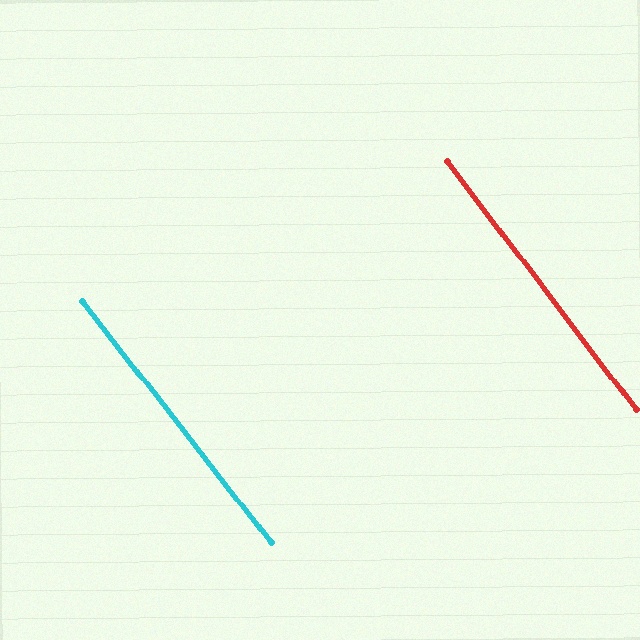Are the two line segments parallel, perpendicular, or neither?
Parallel — their directions differ by only 0.8°.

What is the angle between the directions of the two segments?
Approximately 1 degree.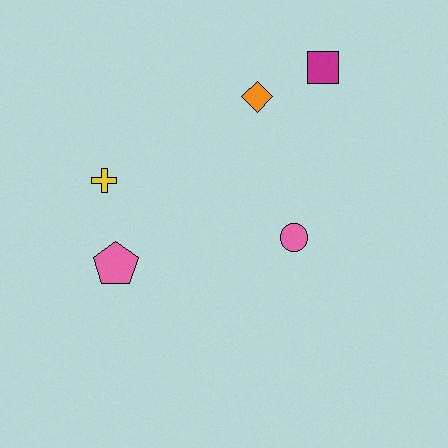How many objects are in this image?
There are 5 objects.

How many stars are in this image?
There are no stars.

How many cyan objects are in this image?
There are no cyan objects.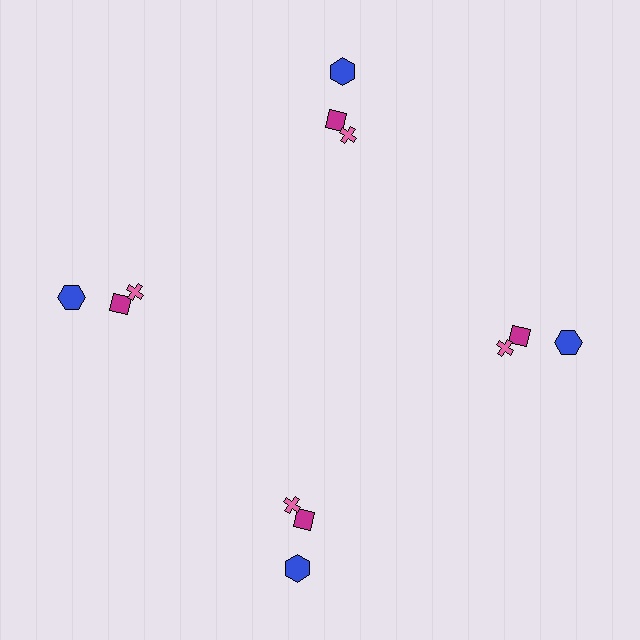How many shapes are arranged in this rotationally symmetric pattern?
There are 12 shapes, arranged in 4 groups of 3.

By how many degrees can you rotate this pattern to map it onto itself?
The pattern maps onto itself every 90 degrees of rotation.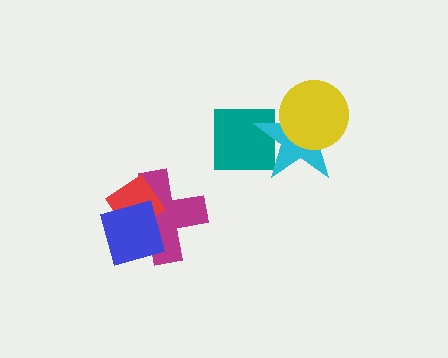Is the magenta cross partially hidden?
Yes, it is partially covered by another shape.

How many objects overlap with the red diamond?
2 objects overlap with the red diamond.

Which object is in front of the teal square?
The cyan star is in front of the teal square.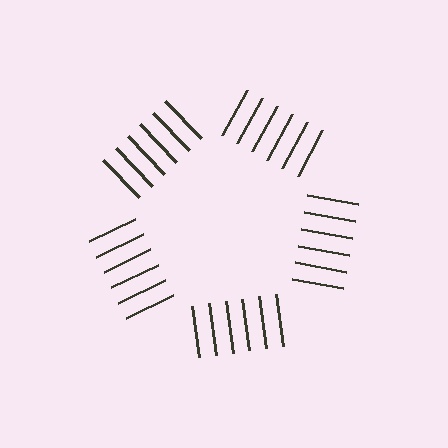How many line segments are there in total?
30 — 6 along each of the 5 edges.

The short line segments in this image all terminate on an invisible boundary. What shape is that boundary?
An illusory pentagon — the line segments terminate on its edges but no continuous stroke is drawn.